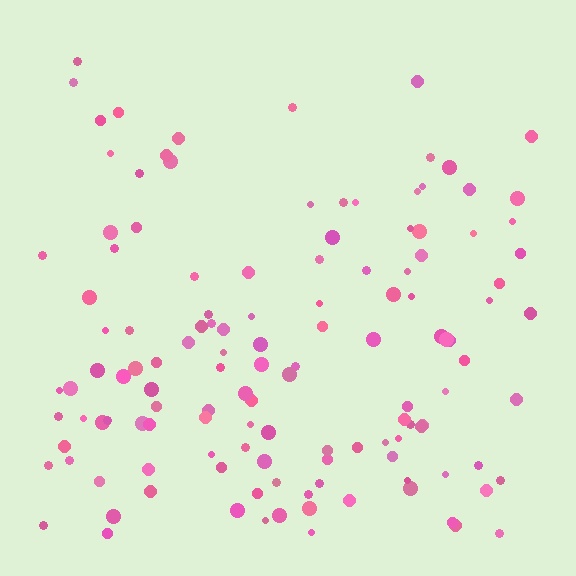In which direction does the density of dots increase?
From top to bottom, with the bottom side densest.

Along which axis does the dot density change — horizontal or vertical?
Vertical.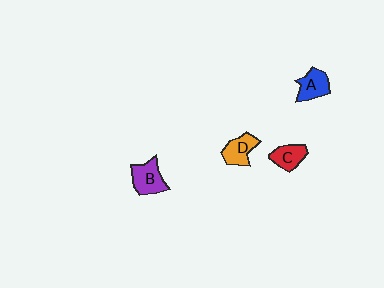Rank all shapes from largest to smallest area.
From largest to smallest: B (purple), D (orange), A (blue), C (red).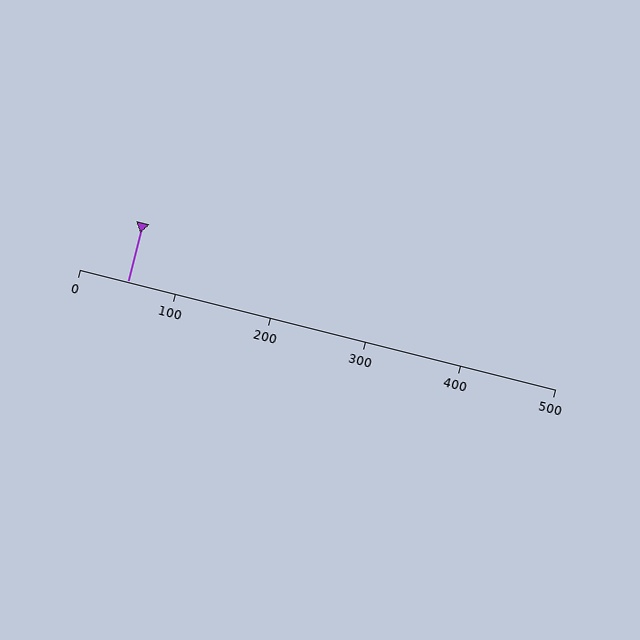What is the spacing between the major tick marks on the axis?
The major ticks are spaced 100 apart.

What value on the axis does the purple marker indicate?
The marker indicates approximately 50.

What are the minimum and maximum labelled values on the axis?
The axis runs from 0 to 500.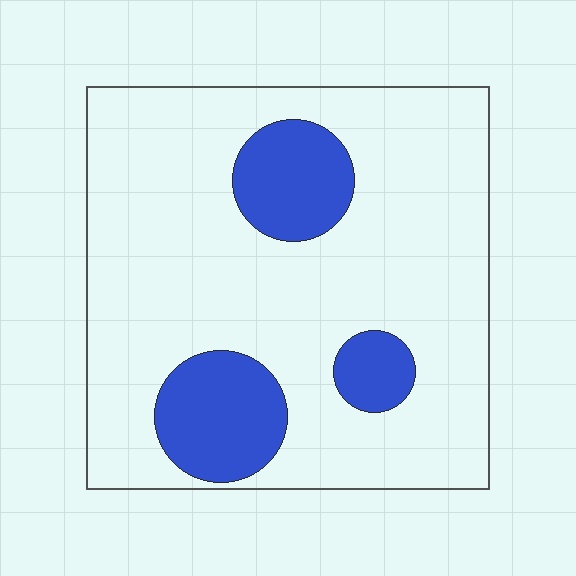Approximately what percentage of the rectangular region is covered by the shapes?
Approximately 20%.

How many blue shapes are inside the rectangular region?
3.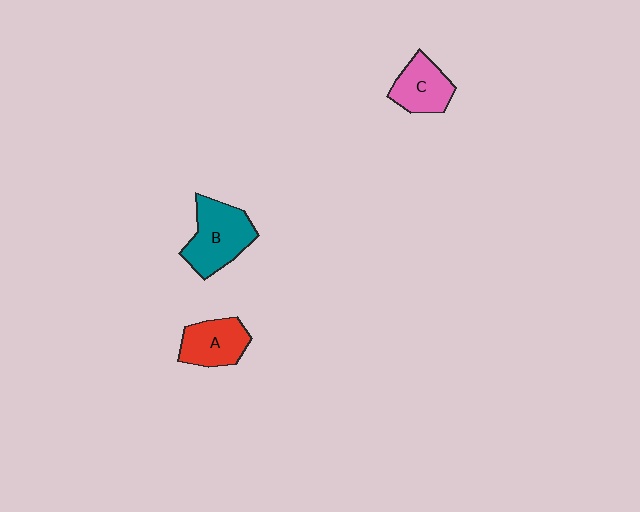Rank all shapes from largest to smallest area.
From largest to smallest: B (teal), A (red), C (pink).